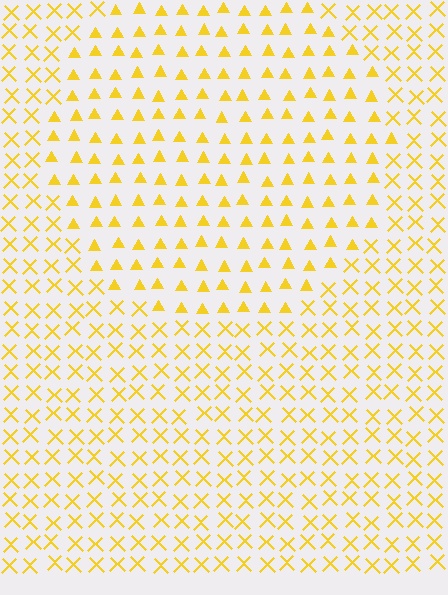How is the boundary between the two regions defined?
The boundary is defined by a change in element shape: triangles inside vs. X marks outside. All elements share the same color and spacing.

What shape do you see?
I see a circle.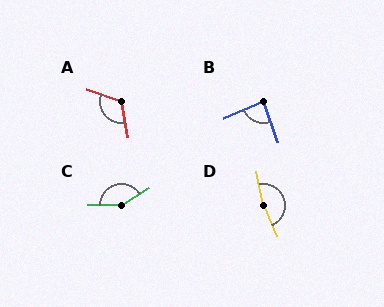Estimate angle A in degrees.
Approximately 120 degrees.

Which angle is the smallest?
B, at approximately 86 degrees.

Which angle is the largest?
D, at approximately 167 degrees.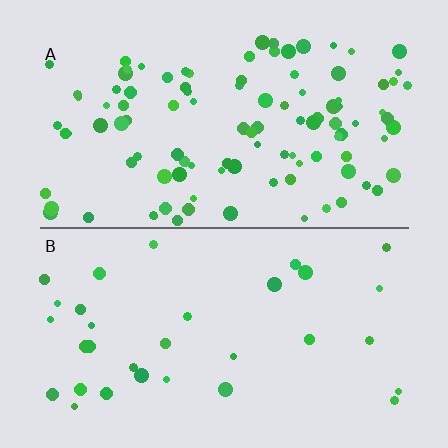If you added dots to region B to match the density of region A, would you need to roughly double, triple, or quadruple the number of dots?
Approximately triple.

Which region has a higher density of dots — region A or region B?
A (the top).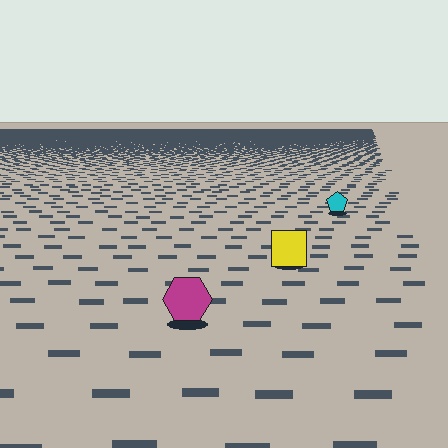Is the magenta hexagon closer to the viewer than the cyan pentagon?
Yes. The magenta hexagon is closer — you can tell from the texture gradient: the ground texture is coarser near it.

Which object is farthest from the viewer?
The cyan pentagon is farthest from the viewer. It appears smaller and the ground texture around it is denser.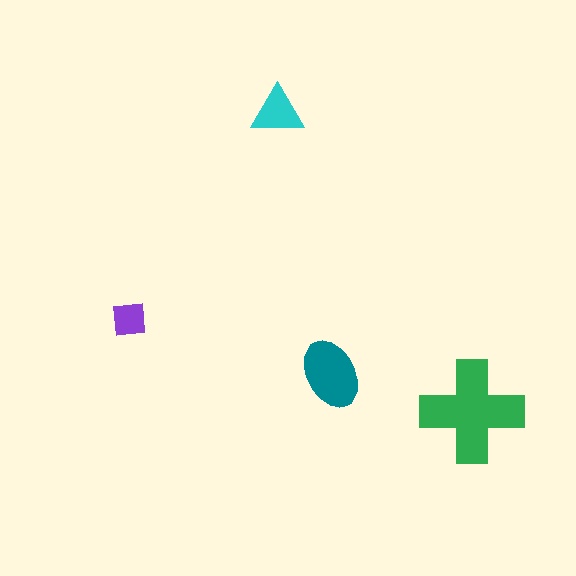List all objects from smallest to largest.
The purple square, the cyan triangle, the teal ellipse, the green cross.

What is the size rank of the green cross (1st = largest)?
1st.